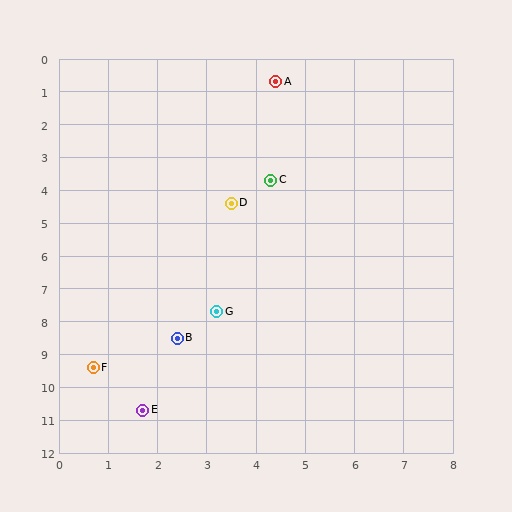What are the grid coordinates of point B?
Point B is at approximately (2.4, 8.5).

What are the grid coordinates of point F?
Point F is at approximately (0.7, 9.4).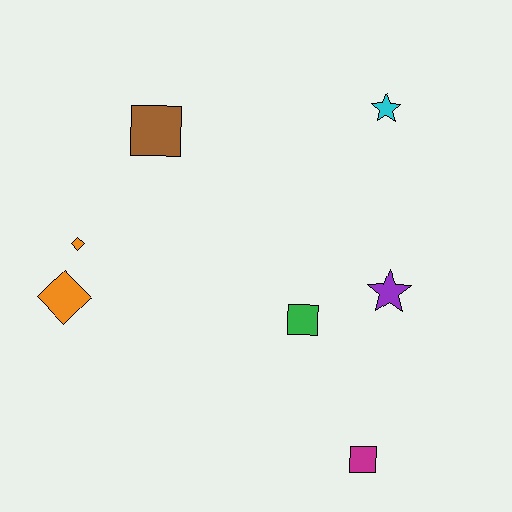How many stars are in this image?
There are 2 stars.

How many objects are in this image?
There are 7 objects.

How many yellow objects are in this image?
There are no yellow objects.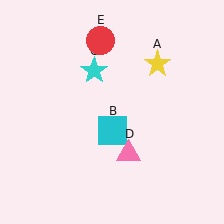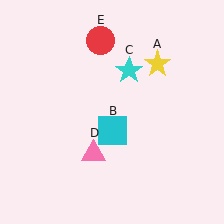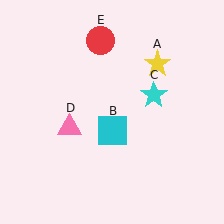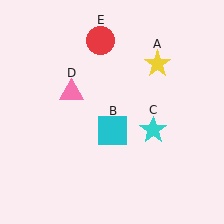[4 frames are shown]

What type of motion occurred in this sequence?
The cyan star (object C), pink triangle (object D) rotated clockwise around the center of the scene.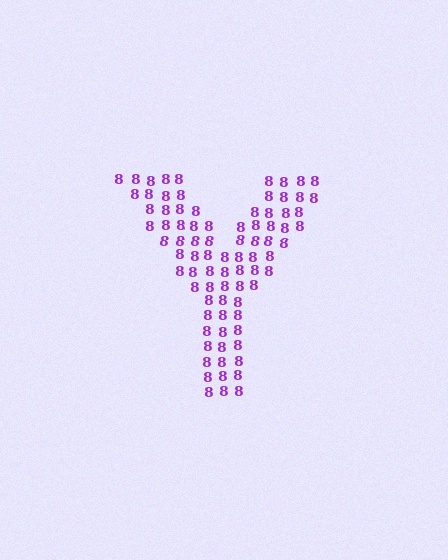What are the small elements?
The small elements are digit 8's.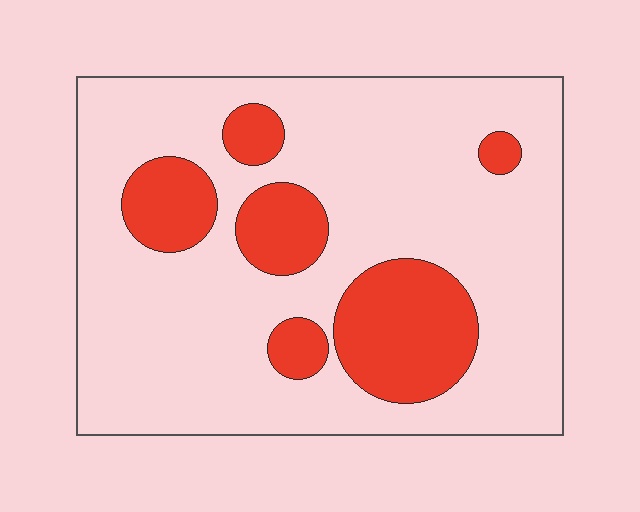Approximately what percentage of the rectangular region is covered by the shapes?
Approximately 20%.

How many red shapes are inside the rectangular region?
6.